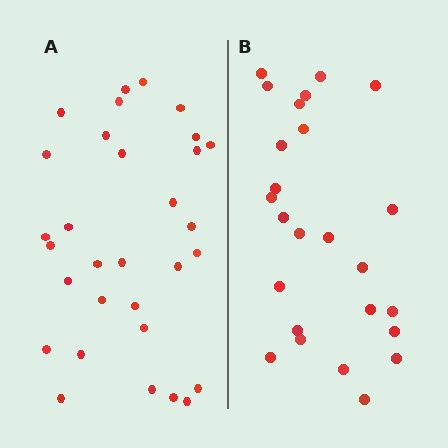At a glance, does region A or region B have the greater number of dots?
Region A (the left region) has more dots.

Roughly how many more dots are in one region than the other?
Region A has about 6 more dots than region B.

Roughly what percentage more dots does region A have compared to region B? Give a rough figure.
About 25% more.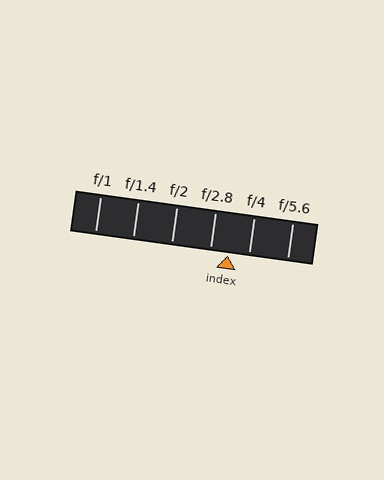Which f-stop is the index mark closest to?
The index mark is closest to f/2.8.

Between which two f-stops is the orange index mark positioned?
The index mark is between f/2.8 and f/4.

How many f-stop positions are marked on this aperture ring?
There are 6 f-stop positions marked.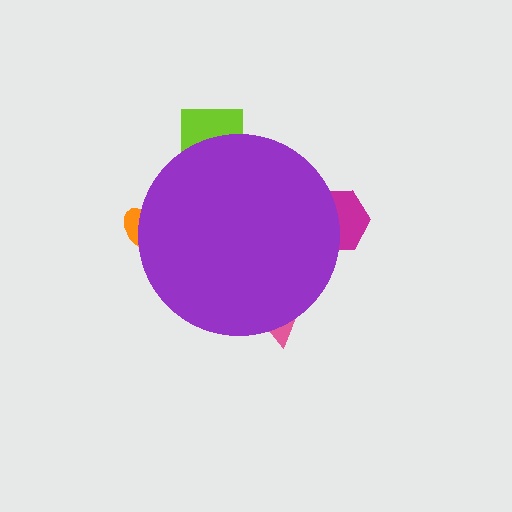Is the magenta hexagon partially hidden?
Yes, the magenta hexagon is partially hidden behind the purple circle.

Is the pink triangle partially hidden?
Yes, the pink triangle is partially hidden behind the purple circle.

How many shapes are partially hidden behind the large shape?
4 shapes are partially hidden.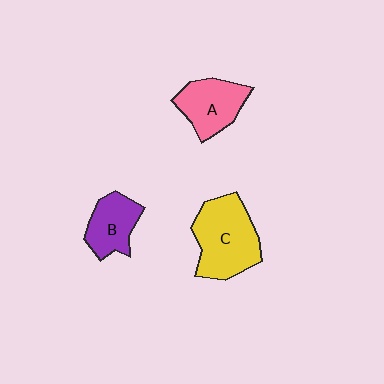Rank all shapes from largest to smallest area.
From largest to smallest: C (yellow), A (pink), B (purple).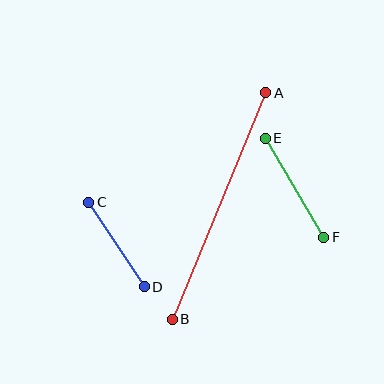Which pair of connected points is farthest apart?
Points A and B are farthest apart.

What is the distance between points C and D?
The distance is approximately 101 pixels.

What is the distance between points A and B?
The distance is approximately 245 pixels.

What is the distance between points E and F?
The distance is approximately 115 pixels.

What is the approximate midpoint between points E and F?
The midpoint is at approximately (295, 188) pixels.